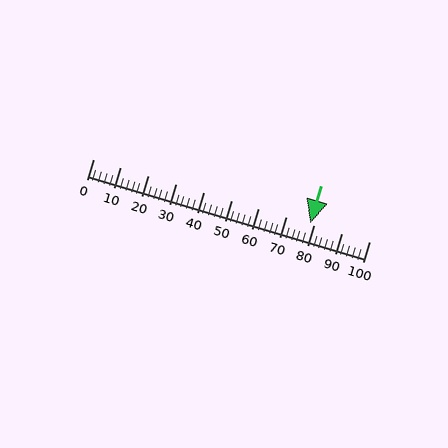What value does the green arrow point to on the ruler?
The green arrow points to approximately 78.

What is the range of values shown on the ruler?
The ruler shows values from 0 to 100.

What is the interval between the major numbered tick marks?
The major tick marks are spaced 10 units apart.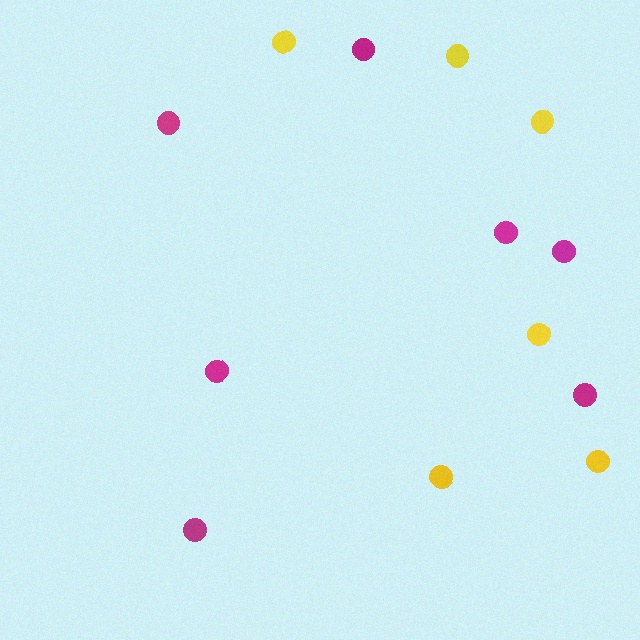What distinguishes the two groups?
There are 2 groups: one group of yellow circles (6) and one group of magenta circles (7).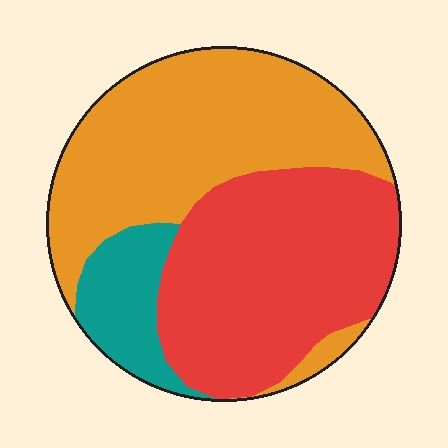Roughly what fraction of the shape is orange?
Orange takes up between a quarter and a half of the shape.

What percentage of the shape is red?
Red takes up about two fifths (2/5) of the shape.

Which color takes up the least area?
Teal, at roughly 10%.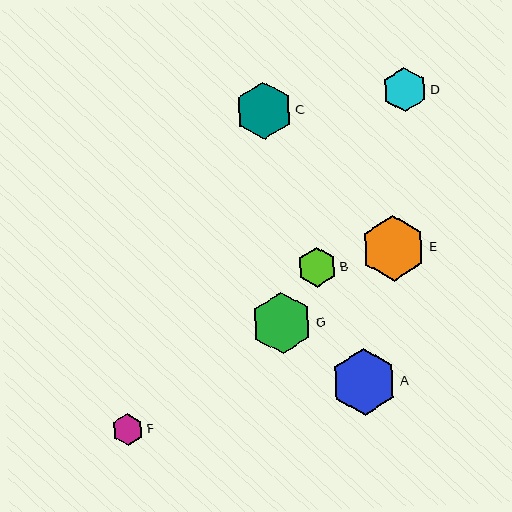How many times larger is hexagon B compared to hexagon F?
Hexagon B is approximately 1.2 times the size of hexagon F.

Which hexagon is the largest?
Hexagon A is the largest with a size of approximately 66 pixels.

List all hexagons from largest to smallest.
From largest to smallest: A, E, G, C, D, B, F.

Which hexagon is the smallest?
Hexagon F is the smallest with a size of approximately 32 pixels.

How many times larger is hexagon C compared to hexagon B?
Hexagon C is approximately 1.4 times the size of hexagon B.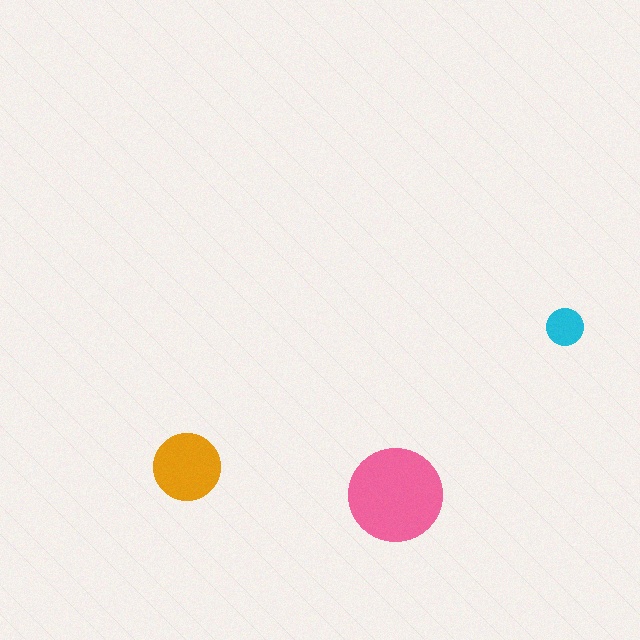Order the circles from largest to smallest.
the pink one, the orange one, the cyan one.